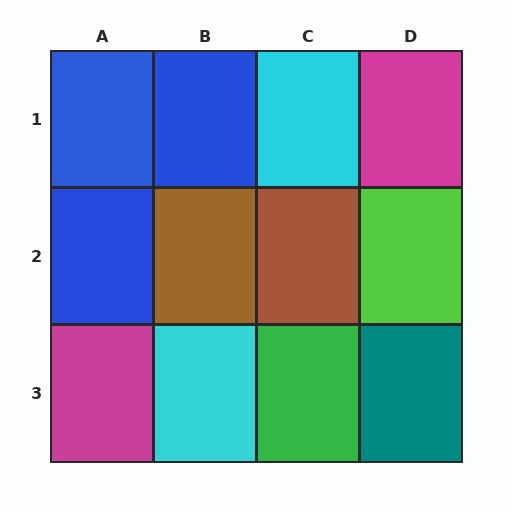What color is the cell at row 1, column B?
Blue.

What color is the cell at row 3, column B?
Cyan.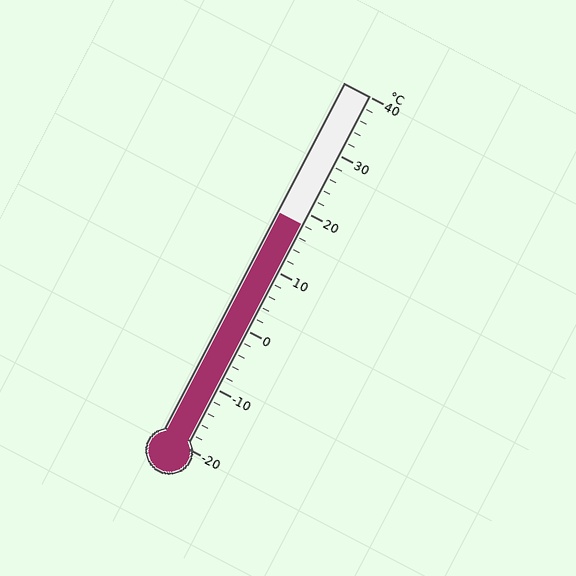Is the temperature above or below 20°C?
The temperature is below 20°C.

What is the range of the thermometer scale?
The thermometer scale ranges from -20°C to 40°C.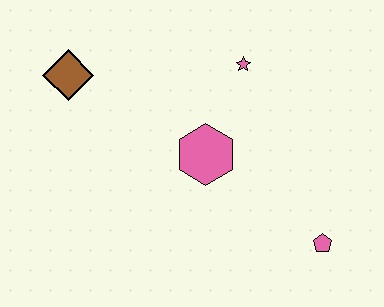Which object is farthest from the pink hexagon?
The brown diamond is farthest from the pink hexagon.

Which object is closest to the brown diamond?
The pink hexagon is closest to the brown diamond.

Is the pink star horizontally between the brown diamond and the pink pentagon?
Yes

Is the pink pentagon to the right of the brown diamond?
Yes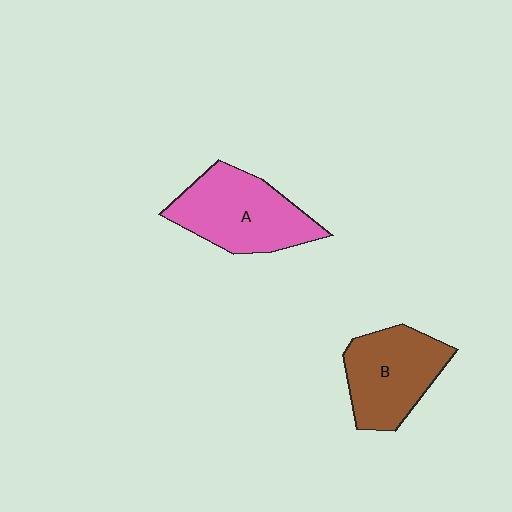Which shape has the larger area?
Shape A (pink).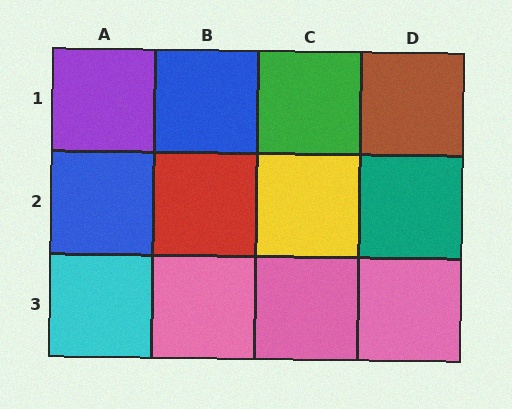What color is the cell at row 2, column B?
Red.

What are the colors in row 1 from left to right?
Purple, blue, green, brown.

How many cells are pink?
3 cells are pink.